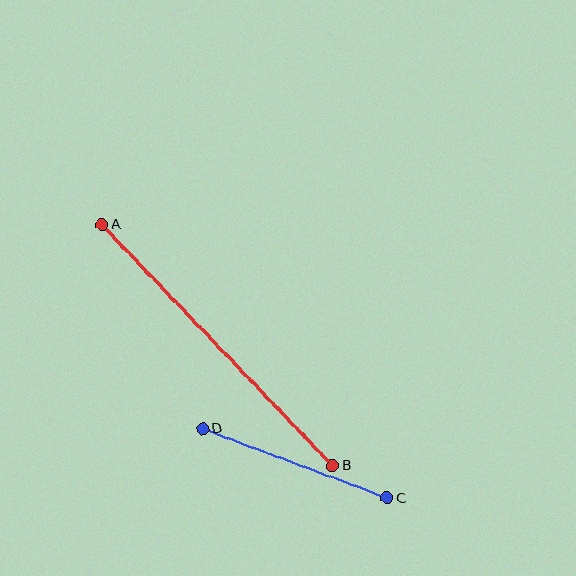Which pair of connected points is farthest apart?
Points A and B are farthest apart.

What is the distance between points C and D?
The distance is approximately 197 pixels.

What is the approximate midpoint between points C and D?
The midpoint is at approximately (295, 463) pixels.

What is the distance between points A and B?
The distance is approximately 333 pixels.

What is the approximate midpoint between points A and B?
The midpoint is at approximately (218, 345) pixels.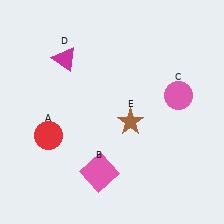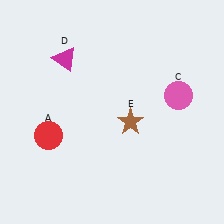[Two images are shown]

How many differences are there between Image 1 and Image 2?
There is 1 difference between the two images.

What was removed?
The pink square (B) was removed in Image 2.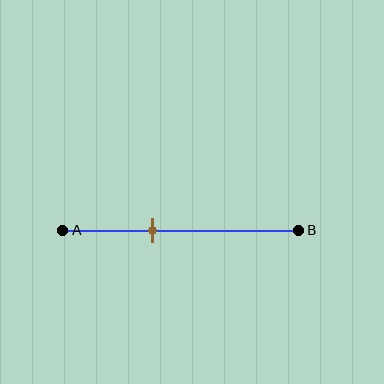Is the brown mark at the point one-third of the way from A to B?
No, the mark is at about 40% from A, not at the 33% one-third point.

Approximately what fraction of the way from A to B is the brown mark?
The brown mark is approximately 40% of the way from A to B.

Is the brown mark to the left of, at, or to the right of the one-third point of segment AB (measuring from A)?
The brown mark is to the right of the one-third point of segment AB.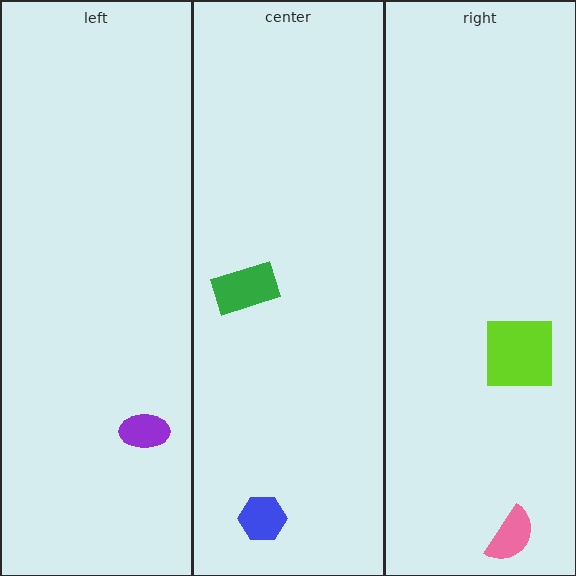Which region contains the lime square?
The right region.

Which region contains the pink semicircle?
The right region.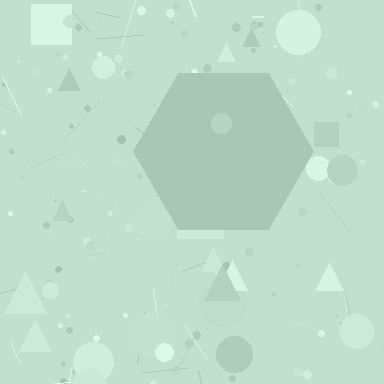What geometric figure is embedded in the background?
A hexagon is embedded in the background.